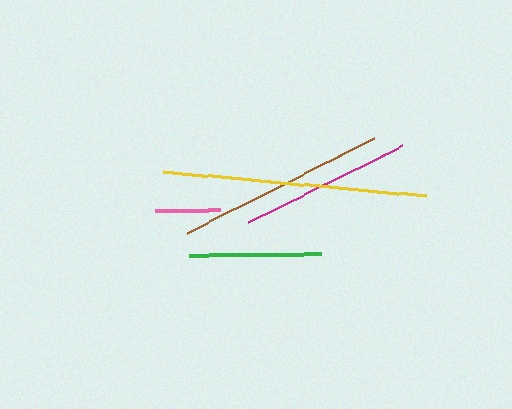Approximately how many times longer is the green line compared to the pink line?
The green line is approximately 2.0 times the length of the pink line.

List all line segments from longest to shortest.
From longest to shortest: yellow, brown, magenta, green, pink.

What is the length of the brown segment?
The brown segment is approximately 210 pixels long.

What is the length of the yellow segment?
The yellow segment is approximately 264 pixels long.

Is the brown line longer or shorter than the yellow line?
The yellow line is longer than the brown line.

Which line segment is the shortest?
The pink line is the shortest at approximately 65 pixels.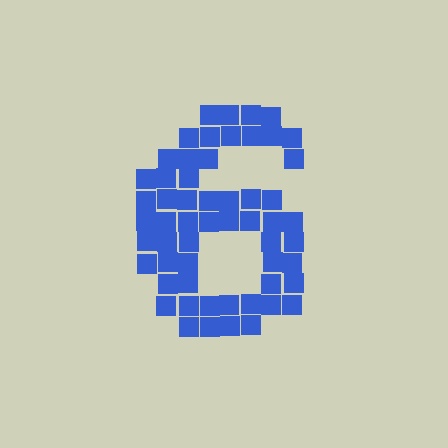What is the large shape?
The large shape is the digit 6.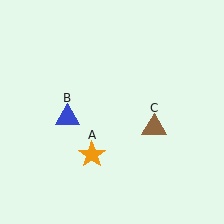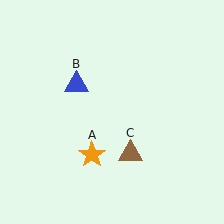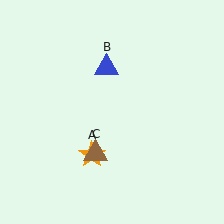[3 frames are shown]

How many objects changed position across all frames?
2 objects changed position: blue triangle (object B), brown triangle (object C).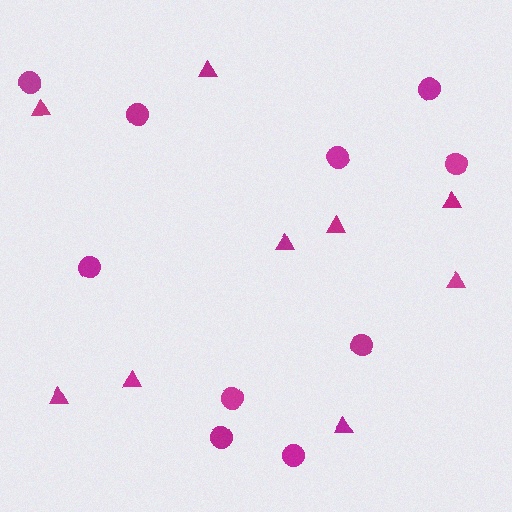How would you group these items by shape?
There are 2 groups: one group of triangles (9) and one group of circles (10).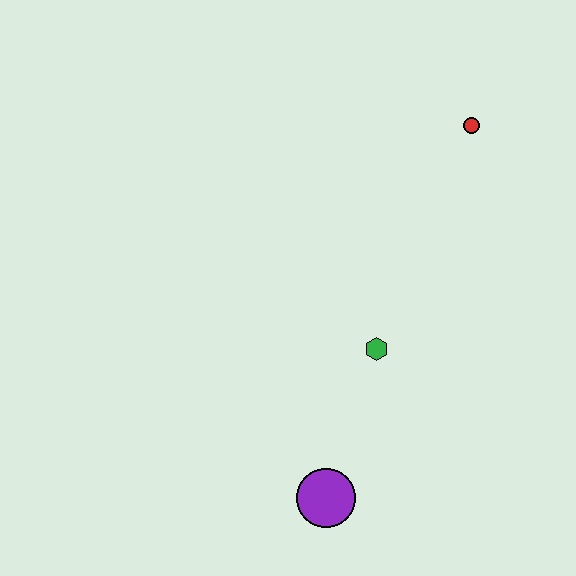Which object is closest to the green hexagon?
The purple circle is closest to the green hexagon.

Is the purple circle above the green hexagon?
No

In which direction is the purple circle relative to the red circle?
The purple circle is below the red circle.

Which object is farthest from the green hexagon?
The red circle is farthest from the green hexagon.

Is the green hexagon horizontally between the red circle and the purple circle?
Yes